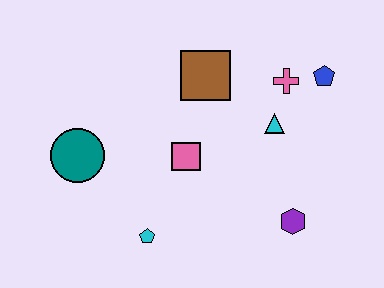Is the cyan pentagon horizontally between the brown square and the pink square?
No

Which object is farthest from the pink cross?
The teal circle is farthest from the pink cross.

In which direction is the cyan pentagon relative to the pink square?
The cyan pentagon is below the pink square.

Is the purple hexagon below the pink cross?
Yes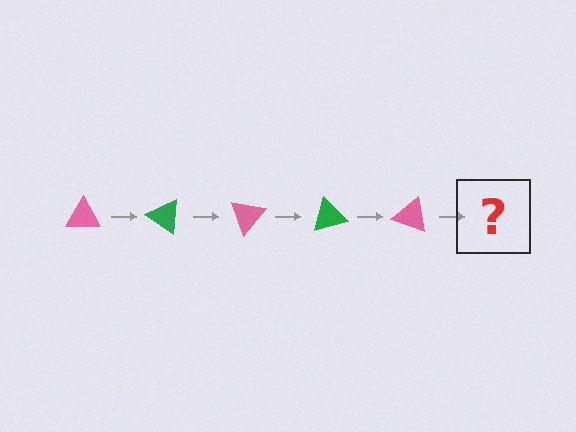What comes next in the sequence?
The next element should be a green triangle, rotated 175 degrees from the start.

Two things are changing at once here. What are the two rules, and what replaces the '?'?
The two rules are that it rotates 35 degrees each step and the color cycles through pink and green. The '?' should be a green triangle, rotated 175 degrees from the start.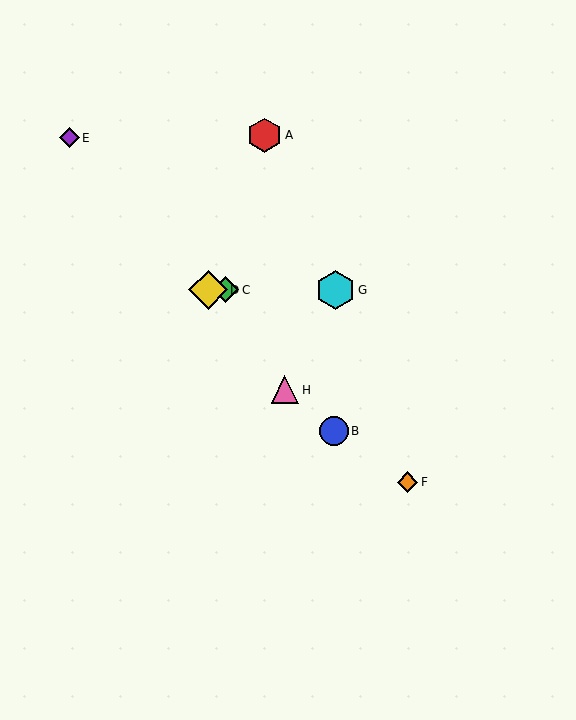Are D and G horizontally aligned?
Yes, both are at y≈290.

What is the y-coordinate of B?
Object B is at y≈431.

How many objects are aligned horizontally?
3 objects (C, D, G) are aligned horizontally.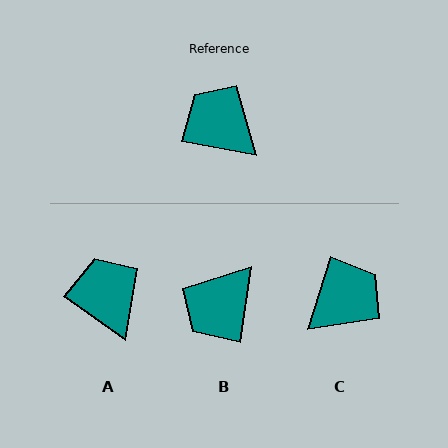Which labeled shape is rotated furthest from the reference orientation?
C, about 97 degrees away.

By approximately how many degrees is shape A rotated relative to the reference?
Approximately 25 degrees clockwise.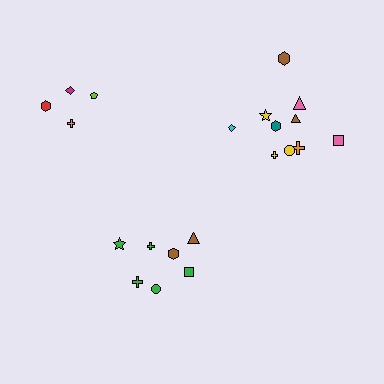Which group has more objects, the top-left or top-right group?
The top-right group.